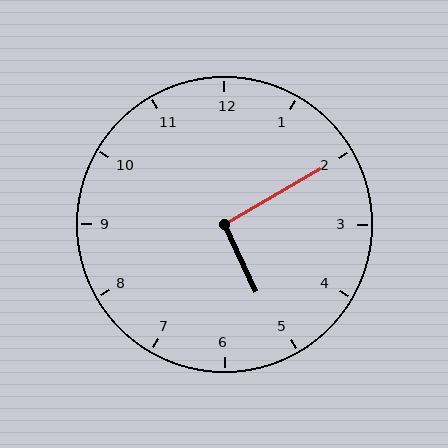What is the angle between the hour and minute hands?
Approximately 95 degrees.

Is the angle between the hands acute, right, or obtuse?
It is right.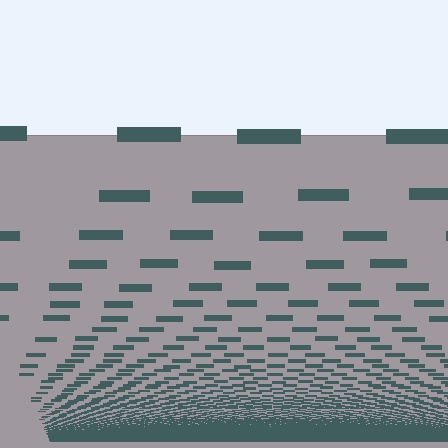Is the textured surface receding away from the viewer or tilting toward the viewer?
The surface appears to tilt toward the viewer. Texture elements get larger and sparser toward the top.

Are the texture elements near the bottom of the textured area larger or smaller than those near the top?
Smaller. The gradient is inverted — elements near the bottom are smaller and denser.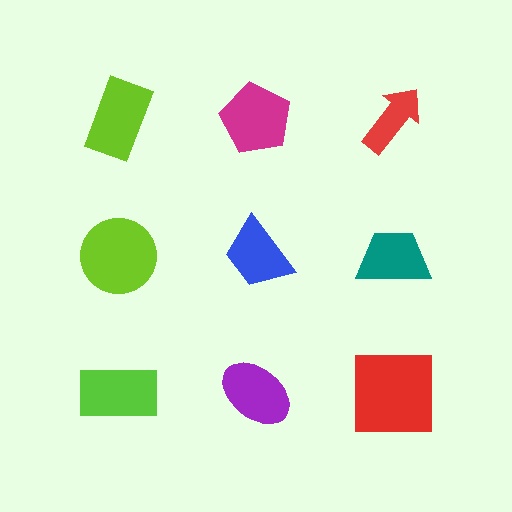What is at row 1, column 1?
A lime rectangle.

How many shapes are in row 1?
3 shapes.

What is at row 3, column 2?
A purple ellipse.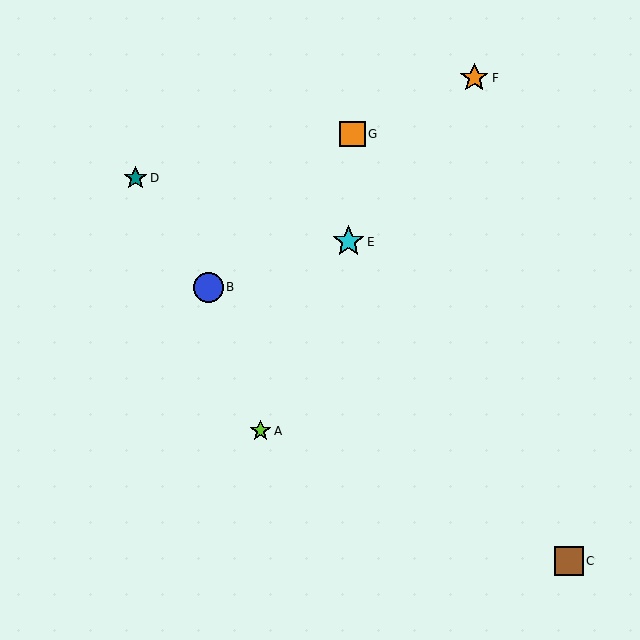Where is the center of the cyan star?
The center of the cyan star is at (348, 242).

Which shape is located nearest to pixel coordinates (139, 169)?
The teal star (labeled D) at (135, 178) is nearest to that location.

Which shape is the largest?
The cyan star (labeled E) is the largest.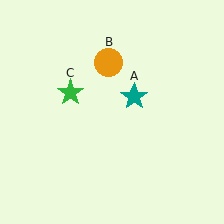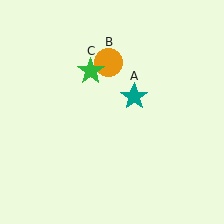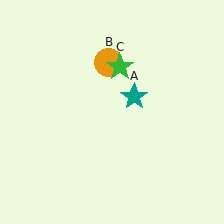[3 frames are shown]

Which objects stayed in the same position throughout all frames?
Teal star (object A) and orange circle (object B) remained stationary.